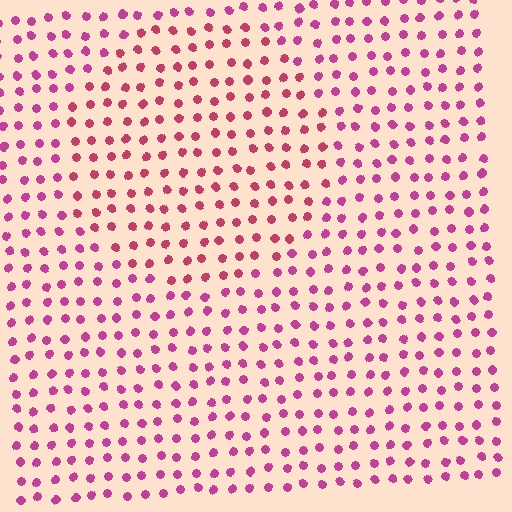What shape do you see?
I see a circle.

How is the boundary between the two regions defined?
The boundary is defined purely by a slight shift in hue (about 24 degrees). Spacing, size, and orientation are identical on both sides.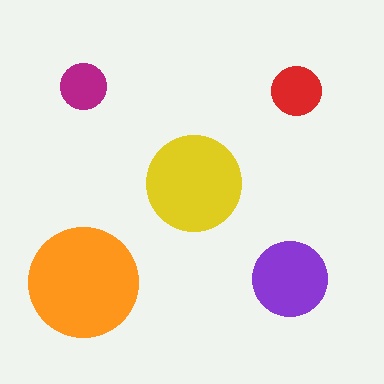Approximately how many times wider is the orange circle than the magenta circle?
About 2.5 times wider.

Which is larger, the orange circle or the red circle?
The orange one.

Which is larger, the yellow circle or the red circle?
The yellow one.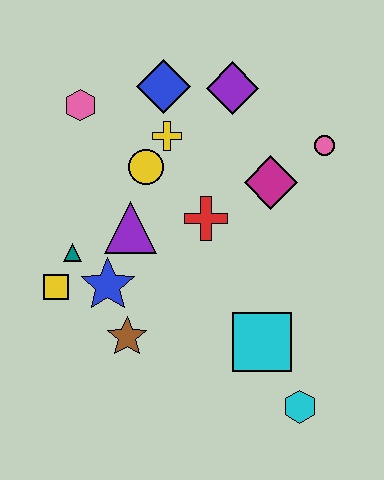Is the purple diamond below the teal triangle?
No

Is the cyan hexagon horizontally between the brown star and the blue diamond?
No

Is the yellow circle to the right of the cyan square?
No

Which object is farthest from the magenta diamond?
The yellow square is farthest from the magenta diamond.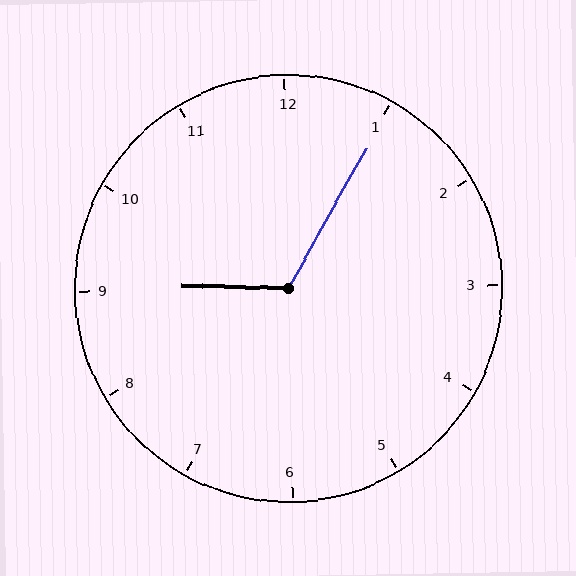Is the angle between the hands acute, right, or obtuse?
It is obtuse.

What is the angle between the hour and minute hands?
Approximately 118 degrees.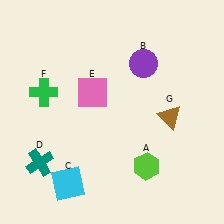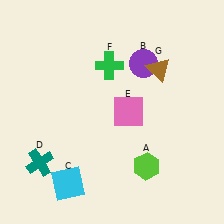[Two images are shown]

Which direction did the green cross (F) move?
The green cross (F) moved right.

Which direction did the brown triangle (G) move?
The brown triangle (G) moved up.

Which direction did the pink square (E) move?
The pink square (E) moved right.